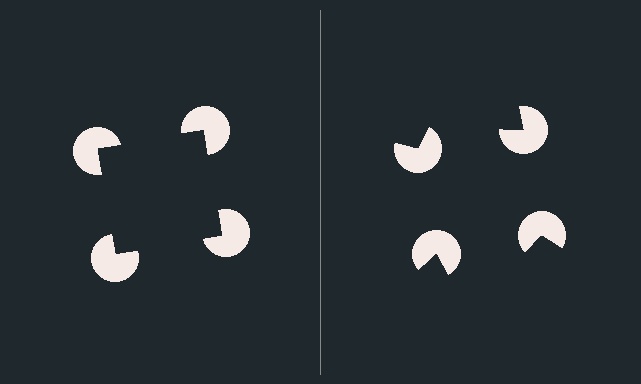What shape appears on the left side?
An illusory square.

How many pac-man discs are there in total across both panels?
8 — 4 on each side.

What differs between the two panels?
The pac-man discs are positioned identically on both sides; only the wedge orientations differ. On the left they align to a square; on the right they are misaligned.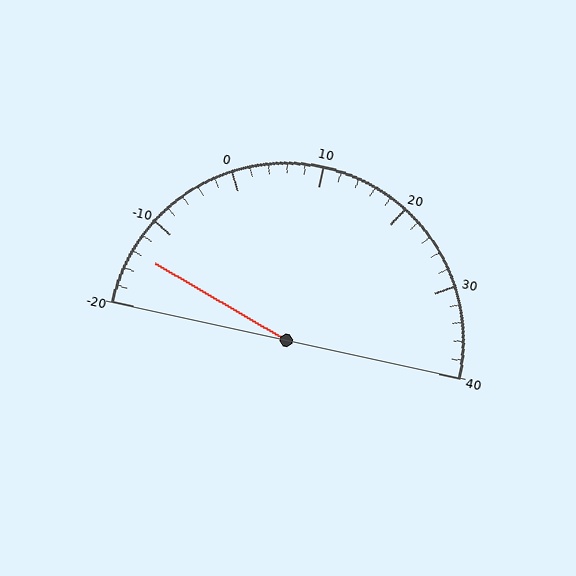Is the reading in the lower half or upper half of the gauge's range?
The reading is in the lower half of the range (-20 to 40).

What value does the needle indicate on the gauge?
The needle indicates approximately -14.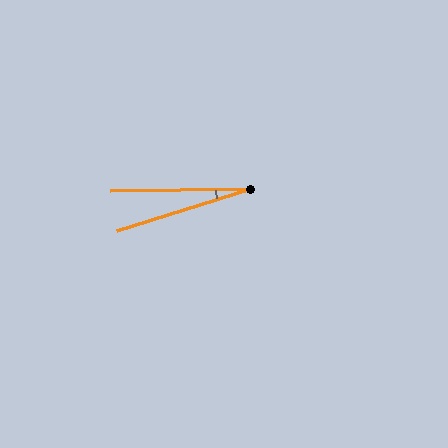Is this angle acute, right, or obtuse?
It is acute.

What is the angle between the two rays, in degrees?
Approximately 17 degrees.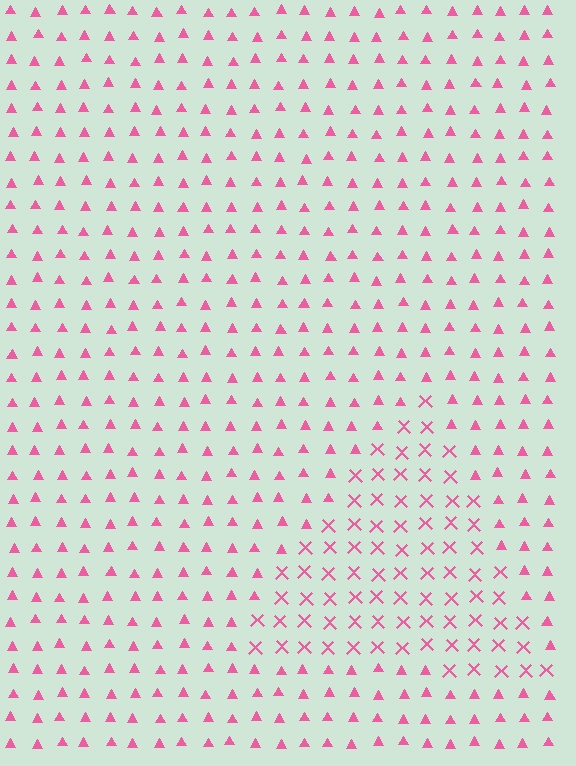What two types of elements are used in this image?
The image uses X marks inside the triangle region and triangles outside it.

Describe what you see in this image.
The image is filled with small pink elements arranged in a uniform grid. A triangle-shaped region contains X marks, while the surrounding area contains triangles. The boundary is defined purely by the change in element shape.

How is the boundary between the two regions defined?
The boundary is defined by a change in element shape: X marks inside vs. triangles outside. All elements share the same color and spacing.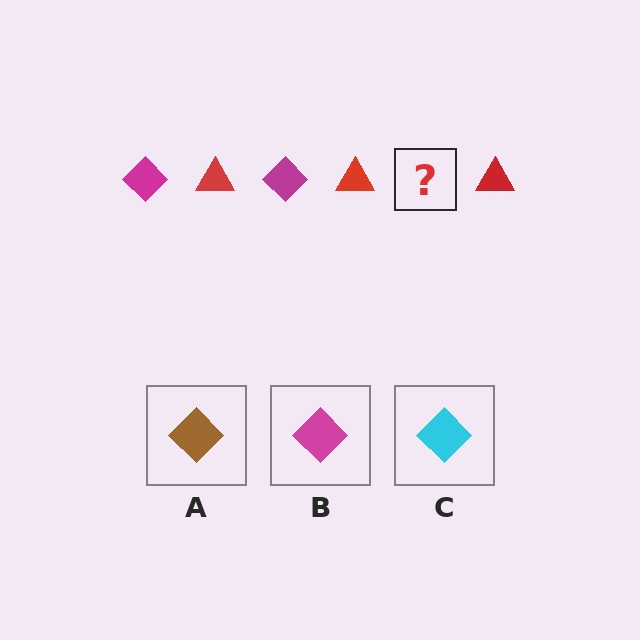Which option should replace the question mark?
Option B.